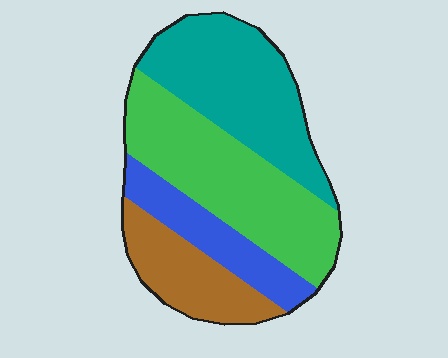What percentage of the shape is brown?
Brown covers roughly 15% of the shape.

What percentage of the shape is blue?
Blue takes up about one sixth (1/6) of the shape.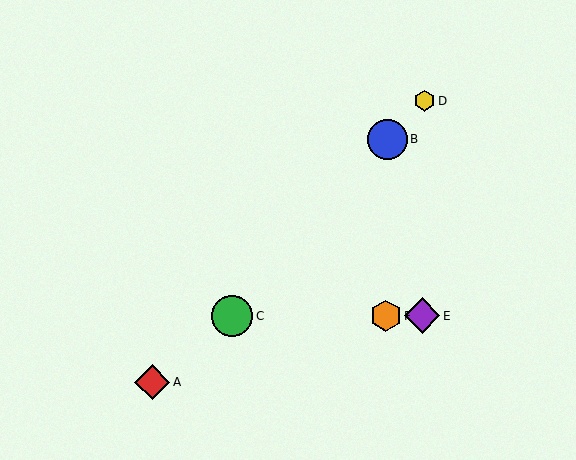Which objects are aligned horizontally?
Objects C, E, F are aligned horizontally.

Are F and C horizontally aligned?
Yes, both are at y≈316.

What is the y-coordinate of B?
Object B is at y≈139.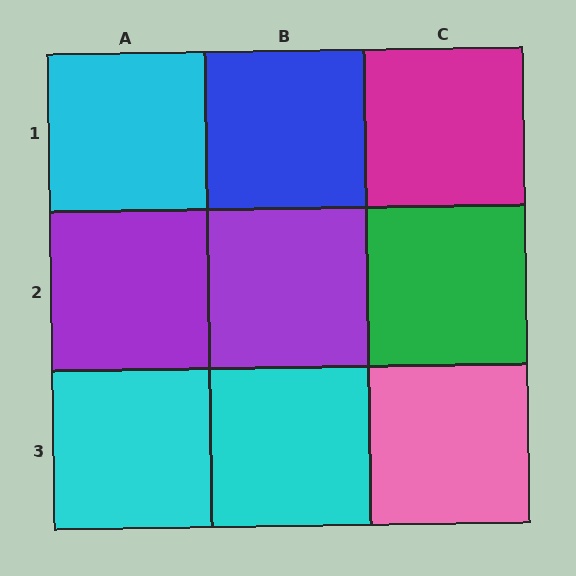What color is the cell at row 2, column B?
Purple.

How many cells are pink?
1 cell is pink.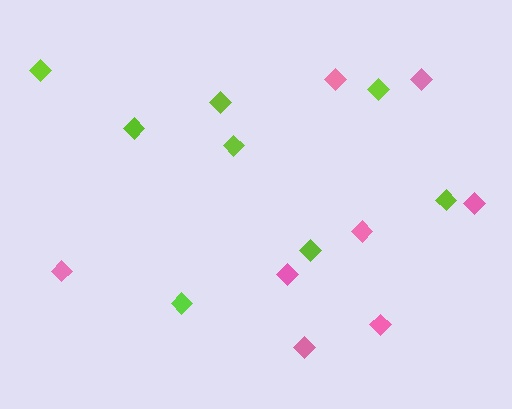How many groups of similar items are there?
There are 2 groups: one group of pink diamonds (8) and one group of lime diamonds (8).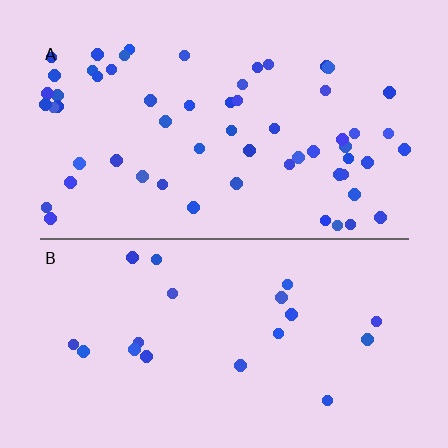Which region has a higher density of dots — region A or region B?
A (the top).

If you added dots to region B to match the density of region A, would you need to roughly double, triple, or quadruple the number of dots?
Approximately triple.